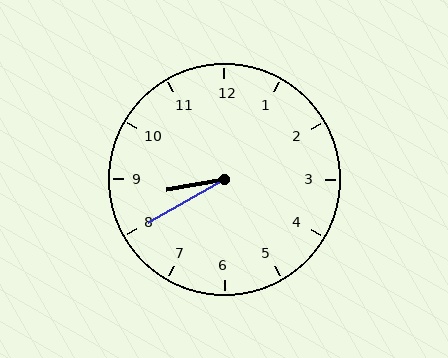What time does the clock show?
8:40.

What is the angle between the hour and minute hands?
Approximately 20 degrees.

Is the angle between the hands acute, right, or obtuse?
It is acute.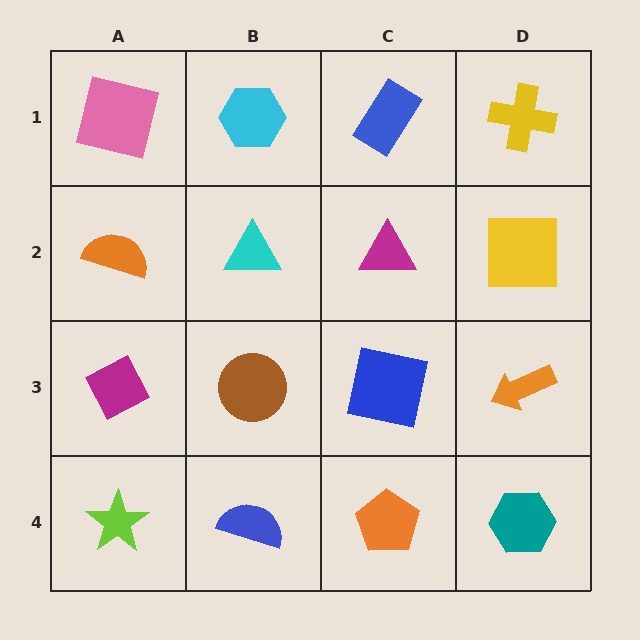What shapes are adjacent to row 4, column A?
A magenta diamond (row 3, column A), a blue semicircle (row 4, column B).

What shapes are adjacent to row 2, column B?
A cyan hexagon (row 1, column B), a brown circle (row 3, column B), an orange semicircle (row 2, column A), a magenta triangle (row 2, column C).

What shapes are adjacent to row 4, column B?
A brown circle (row 3, column B), a lime star (row 4, column A), an orange pentagon (row 4, column C).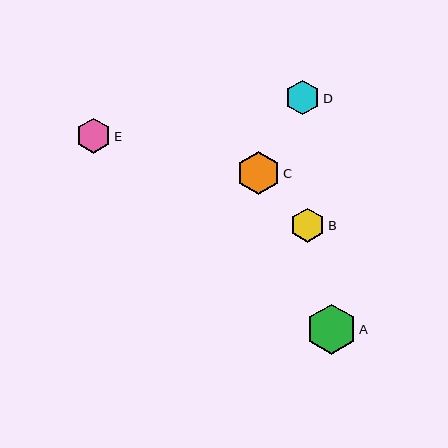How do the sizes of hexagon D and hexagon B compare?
Hexagon D and hexagon B are approximately the same size.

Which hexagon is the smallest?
Hexagon B is the smallest with a size of approximately 34 pixels.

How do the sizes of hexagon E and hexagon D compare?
Hexagon E and hexagon D are approximately the same size.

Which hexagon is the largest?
Hexagon A is the largest with a size of approximately 50 pixels.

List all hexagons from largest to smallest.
From largest to smallest: A, C, E, D, B.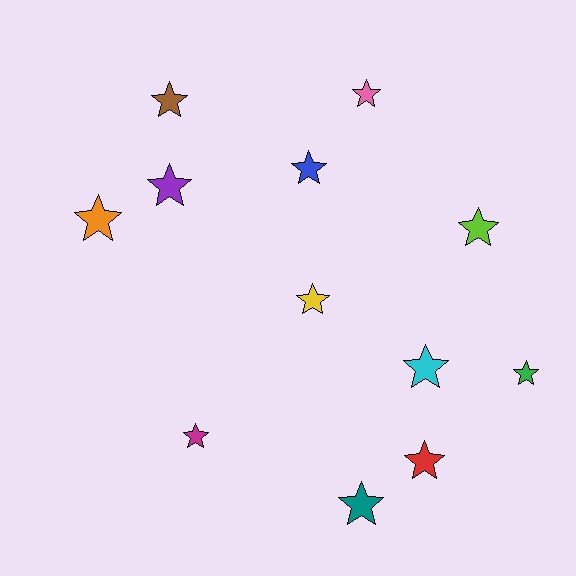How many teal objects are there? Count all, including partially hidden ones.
There is 1 teal object.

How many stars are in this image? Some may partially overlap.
There are 12 stars.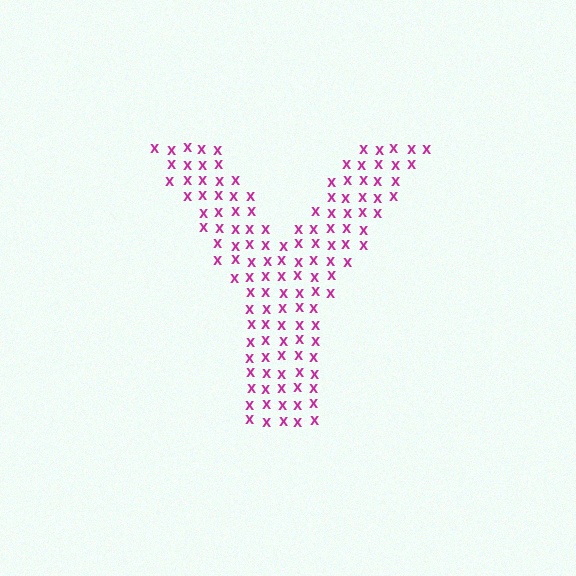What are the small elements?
The small elements are letter X's.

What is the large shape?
The large shape is the letter Y.